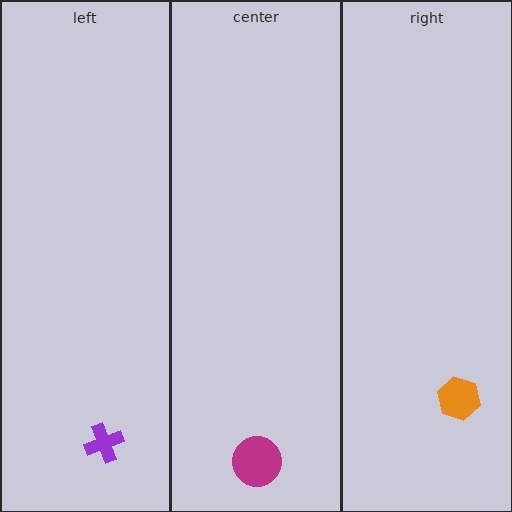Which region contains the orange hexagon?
The right region.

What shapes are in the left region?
The purple cross.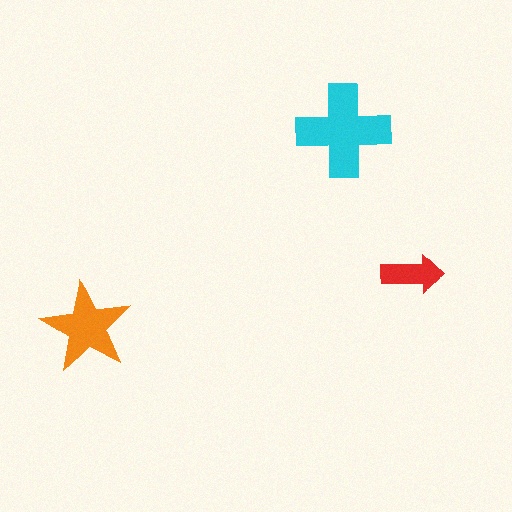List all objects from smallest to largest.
The red arrow, the orange star, the cyan cross.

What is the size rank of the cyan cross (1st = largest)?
1st.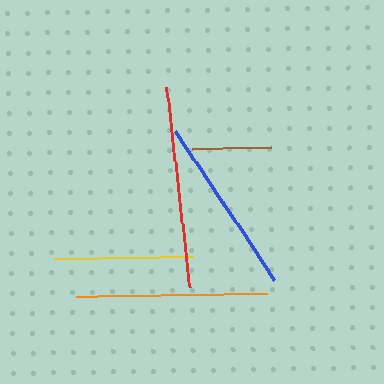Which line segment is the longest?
The red line is the longest at approximately 201 pixels.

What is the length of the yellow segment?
The yellow segment is approximately 139 pixels long.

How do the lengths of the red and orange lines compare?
The red and orange lines are approximately the same length.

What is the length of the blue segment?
The blue segment is approximately 179 pixels long.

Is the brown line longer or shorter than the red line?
The red line is longer than the brown line.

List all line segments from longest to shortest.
From longest to shortest: red, orange, blue, yellow, brown.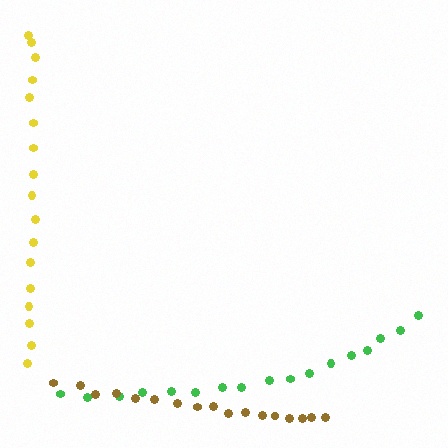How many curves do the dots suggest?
There are 3 distinct paths.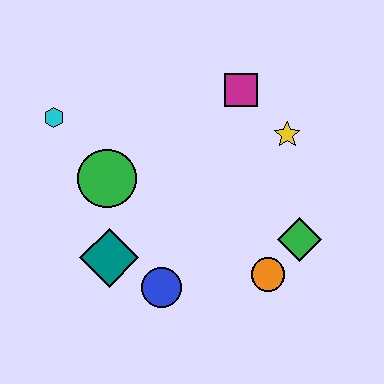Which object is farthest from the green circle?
The green diamond is farthest from the green circle.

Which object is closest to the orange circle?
The green diamond is closest to the orange circle.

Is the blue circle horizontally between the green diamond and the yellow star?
No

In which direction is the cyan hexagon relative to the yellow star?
The cyan hexagon is to the left of the yellow star.